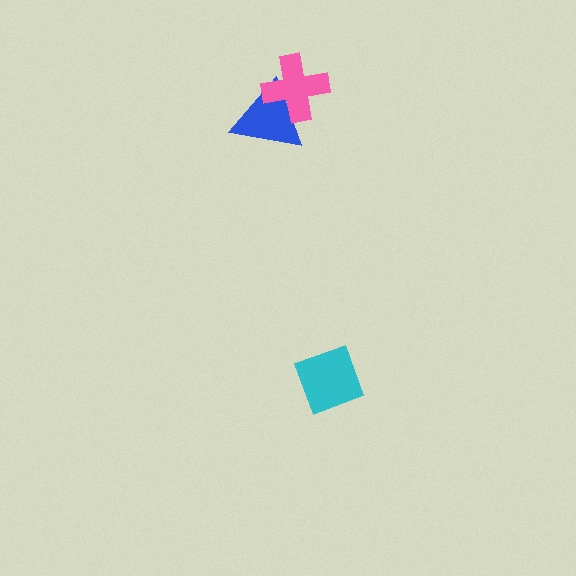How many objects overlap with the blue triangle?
1 object overlaps with the blue triangle.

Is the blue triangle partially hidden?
Yes, it is partially covered by another shape.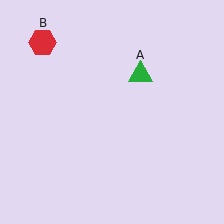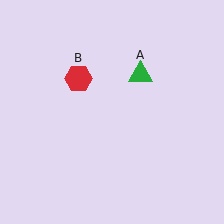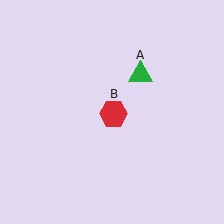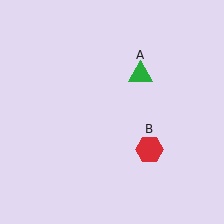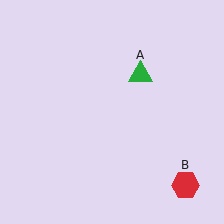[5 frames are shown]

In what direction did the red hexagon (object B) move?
The red hexagon (object B) moved down and to the right.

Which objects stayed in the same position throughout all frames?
Green triangle (object A) remained stationary.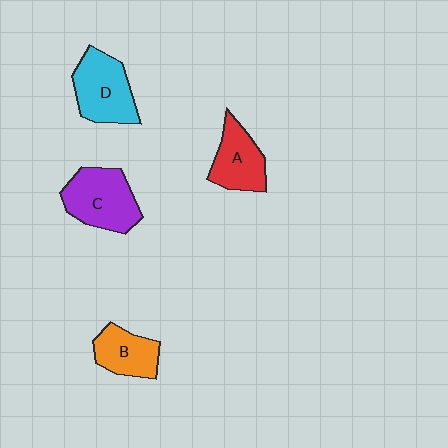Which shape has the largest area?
Shape C (purple).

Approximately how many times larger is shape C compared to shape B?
Approximately 1.5 times.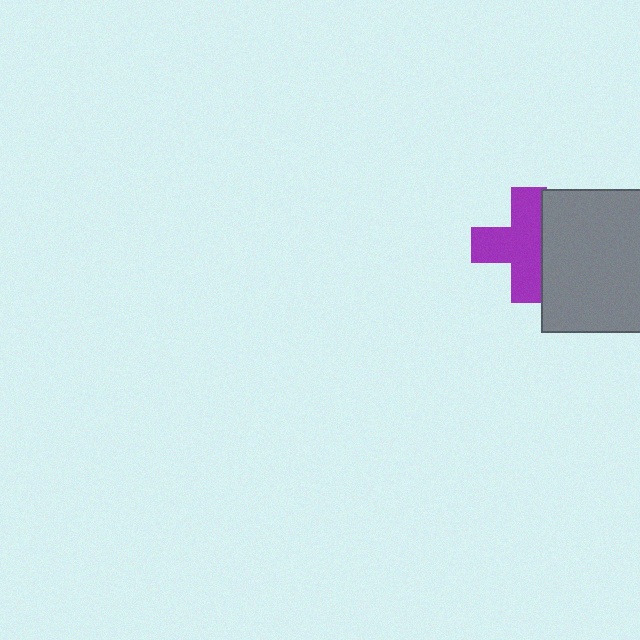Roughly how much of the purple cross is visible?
Most of it is visible (roughly 70%).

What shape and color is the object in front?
The object in front is a gray square.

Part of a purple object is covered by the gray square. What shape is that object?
It is a cross.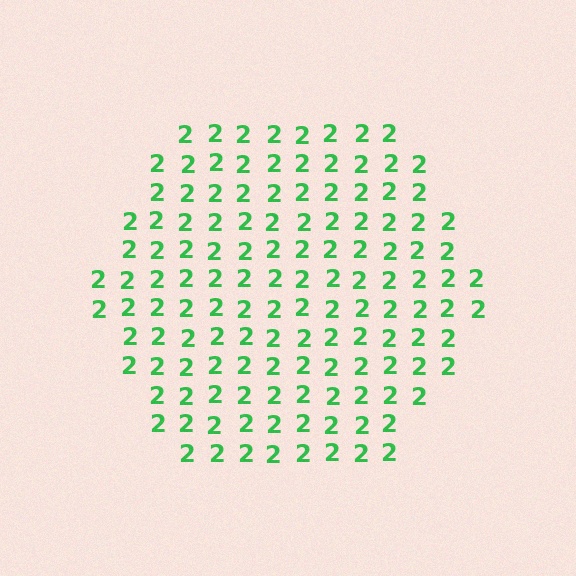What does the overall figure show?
The overall figure shows a hexagon.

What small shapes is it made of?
It is made of small digit 2's.